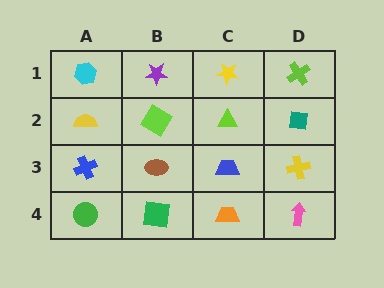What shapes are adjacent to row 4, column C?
A blue trapezoid (row 3, column C), a green square (row 4, column B), a pink arrow (row 4, column D).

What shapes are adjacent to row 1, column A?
A yellow semicircle (row 2, column A), a purple star (row 1, column B).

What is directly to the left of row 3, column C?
A brown ellipse.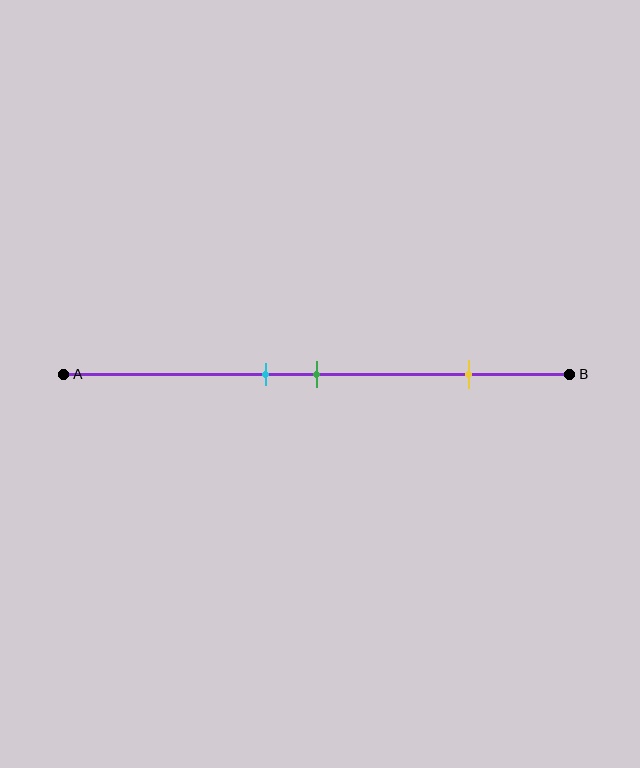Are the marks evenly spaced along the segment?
No, the marks are not evenly spaced.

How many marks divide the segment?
There are 3 marks dividing the segment.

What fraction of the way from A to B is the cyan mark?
The cyan mark is approximately 40% (0.4) of the way from A to B.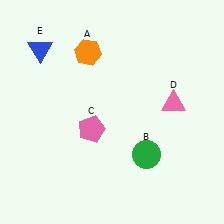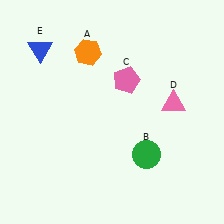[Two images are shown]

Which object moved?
The pink pentagon (C) moved up.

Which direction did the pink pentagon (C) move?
The pink pentagon (C) moved up.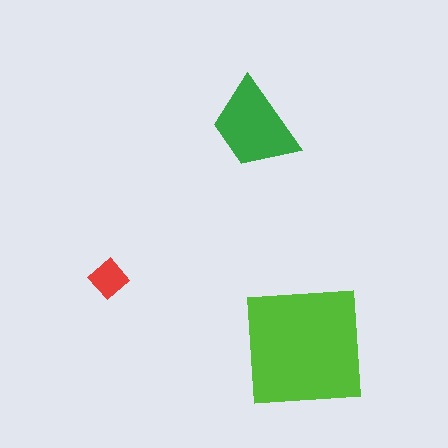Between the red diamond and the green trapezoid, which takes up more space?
The green trapezoid.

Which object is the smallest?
The red diamond.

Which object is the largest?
The lime square.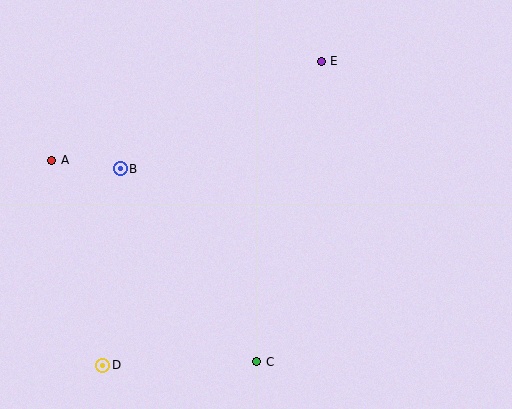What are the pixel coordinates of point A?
Point A is at (52, 160).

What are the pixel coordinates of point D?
Point D is at (103, 365).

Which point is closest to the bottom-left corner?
Point D is closest to the bottom-left corner.